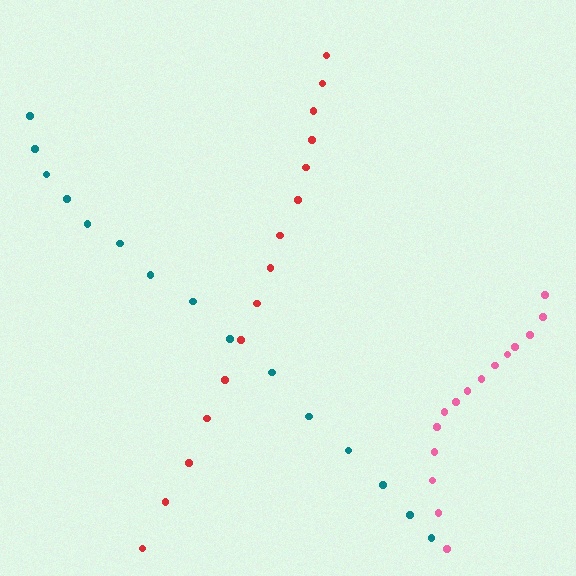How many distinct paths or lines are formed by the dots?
There are 3 distinct paths.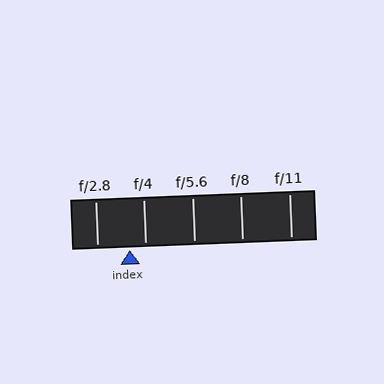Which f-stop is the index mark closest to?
The index mark is closest to f/4.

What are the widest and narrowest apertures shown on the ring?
The widest aperture shown is f/2.8 and the narrowest is f/11.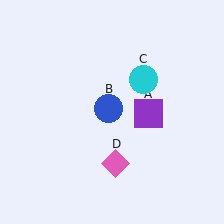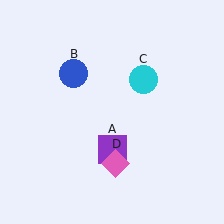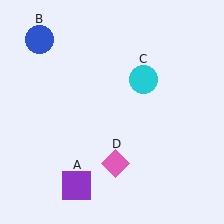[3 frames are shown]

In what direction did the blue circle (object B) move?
The blue circle (object B) moved up and to the left.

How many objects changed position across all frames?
2 objects changed position: purple square (object A), blue circle (object B).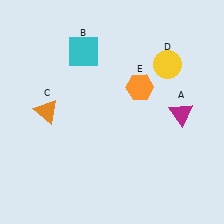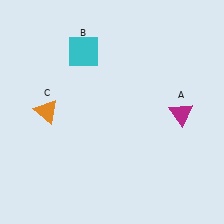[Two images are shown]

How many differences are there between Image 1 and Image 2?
There are 2 differences between the two images.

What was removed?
The yellow circle (D), the orange hexagon (E) were removed in Image 2.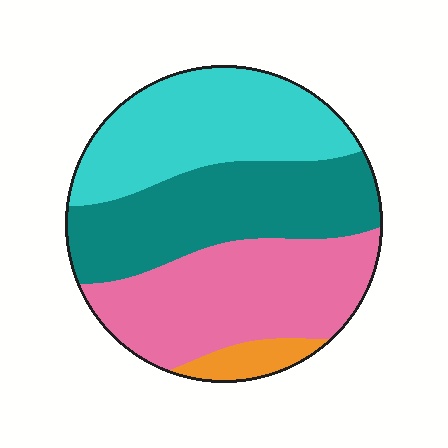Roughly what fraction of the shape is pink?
Pink takes up about one third (1/3) of the shape.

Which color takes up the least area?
Orange, at roughly 5%.